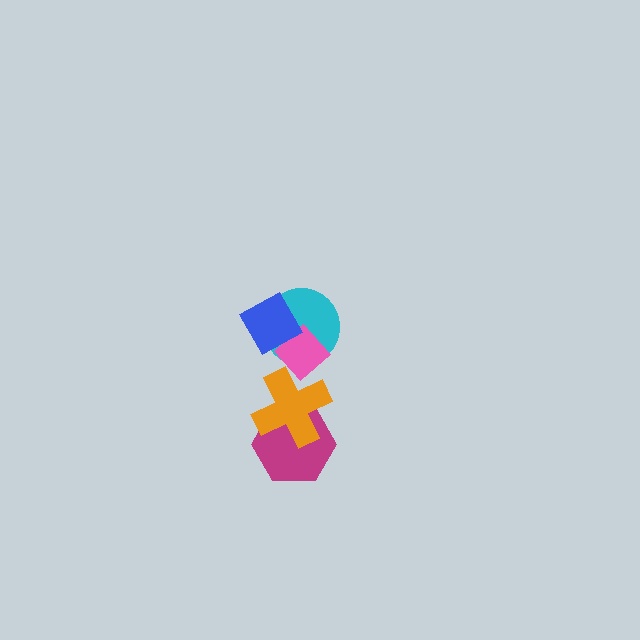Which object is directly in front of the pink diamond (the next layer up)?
The blue diamond is directly in front of the pink diamond.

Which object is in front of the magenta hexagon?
The orange cross is in front of the magenta hexagon.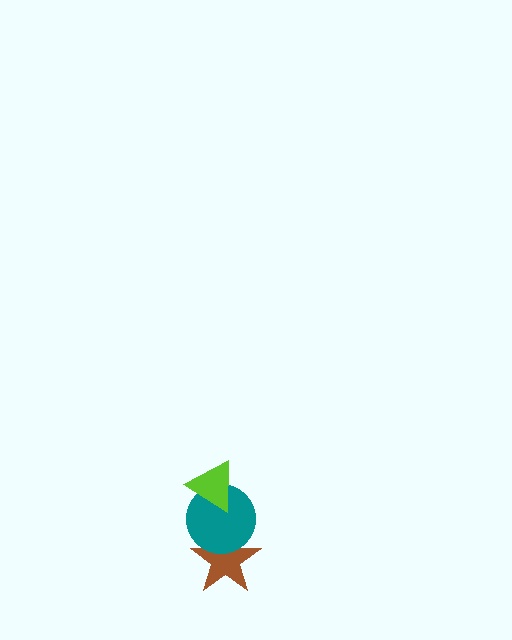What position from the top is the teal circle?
The teal circle is 2nd from the top.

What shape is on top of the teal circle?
The lime triangle is on top of the teal circle.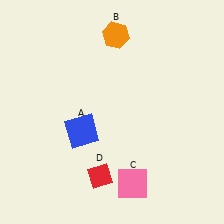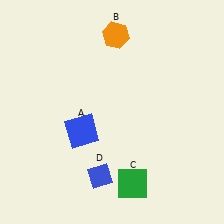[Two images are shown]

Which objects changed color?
C changed from pink to green. D changed from red to blue.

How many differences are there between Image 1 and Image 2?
There are 2 differences between the two images.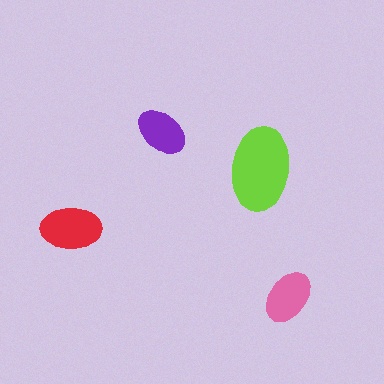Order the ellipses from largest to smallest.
the lime one, the red one, the pink one, the purple one.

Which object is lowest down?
The pink ellipse is bottommost.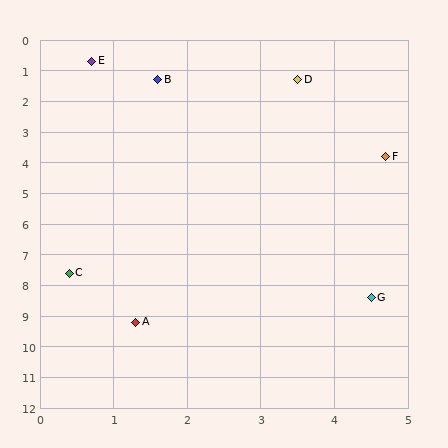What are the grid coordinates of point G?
Point G is at approximately (4.5, 8.4).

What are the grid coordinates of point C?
Point C is at approximately (0.4, 7.6).